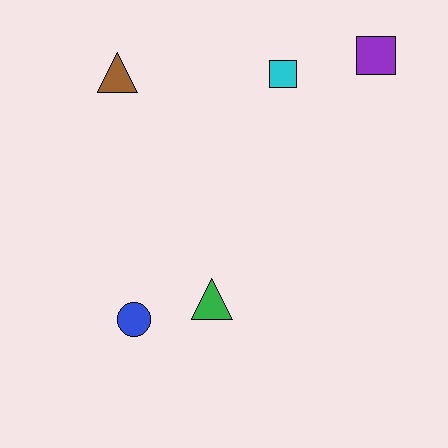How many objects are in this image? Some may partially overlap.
There are 5 objects.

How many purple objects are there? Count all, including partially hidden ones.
There is 1 purple object.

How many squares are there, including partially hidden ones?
There are 2 squares.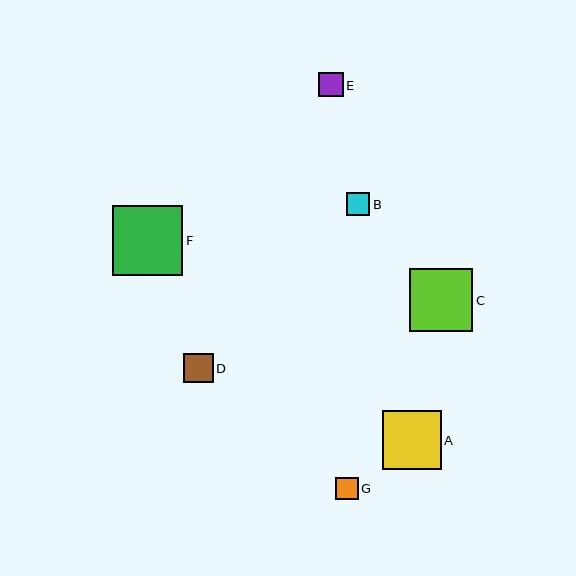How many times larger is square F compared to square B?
Square F is approximately 3.1 times the size of square B.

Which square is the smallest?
Square G is the smallest with a size of approximately 22 pixels.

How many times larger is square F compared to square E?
Square F is approximately 2.8 times the size of square E.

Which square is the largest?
Square F is the largest with a size of approximately 70 pixels.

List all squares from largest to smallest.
From largest to smallest: F, C, A, D, E, B, G.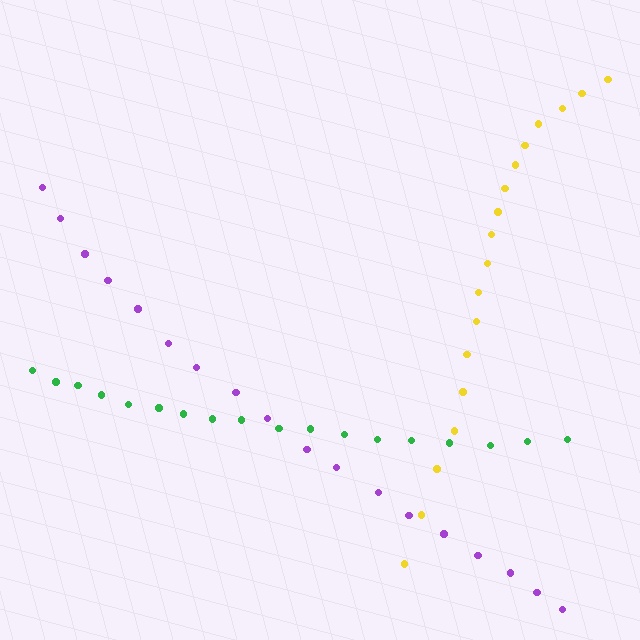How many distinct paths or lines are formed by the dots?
There are 3 distinct paths.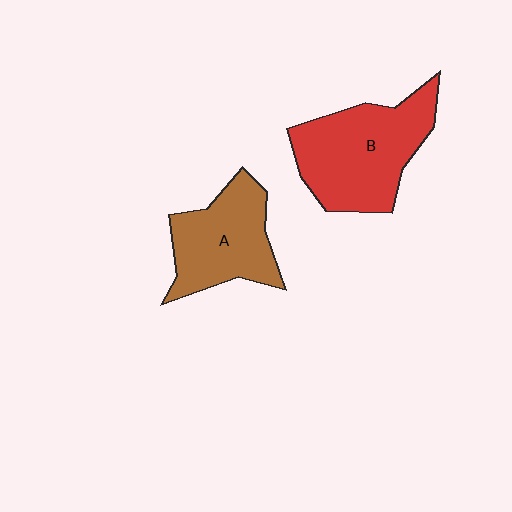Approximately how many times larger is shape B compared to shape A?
Approximately 1.3 times.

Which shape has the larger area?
Shape B (red).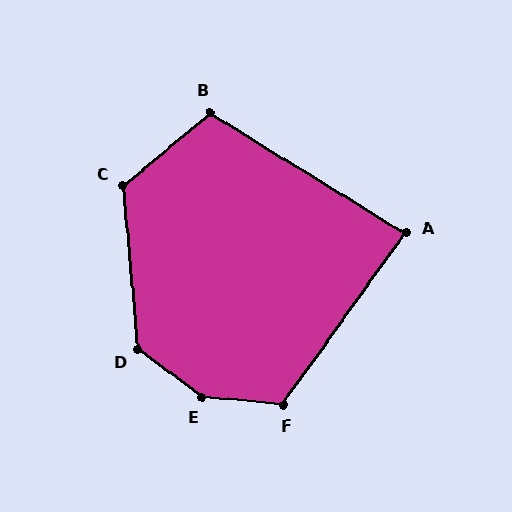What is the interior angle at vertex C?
Approximately 125 degrees (obtuse).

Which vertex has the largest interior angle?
E, at approximately 149 degrees.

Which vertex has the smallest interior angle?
A, at approximately 86 degrees.